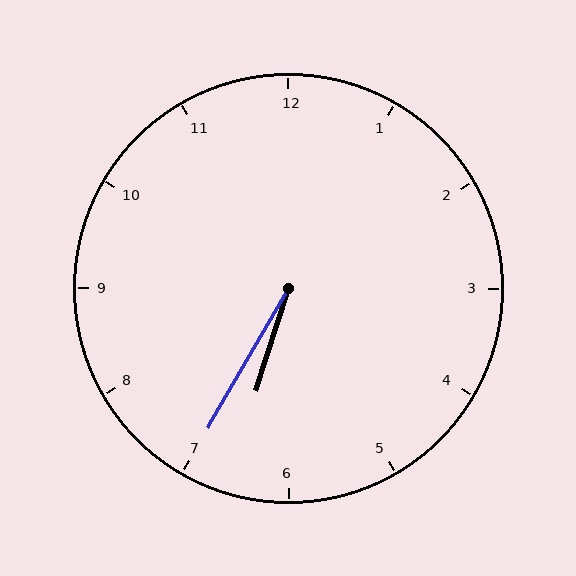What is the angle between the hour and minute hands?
Approximately 12 degrees.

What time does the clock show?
6:35.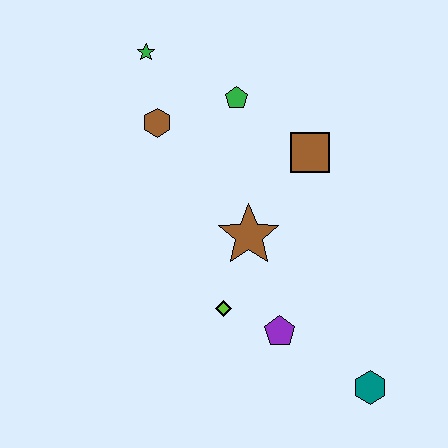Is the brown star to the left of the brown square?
Yes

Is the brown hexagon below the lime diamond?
No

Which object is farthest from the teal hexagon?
The green star is farthest from the teal hexagon.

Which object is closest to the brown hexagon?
The green star is closest to the brown hexagon.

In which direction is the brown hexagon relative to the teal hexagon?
The brown hexagon is above the teal hexagon.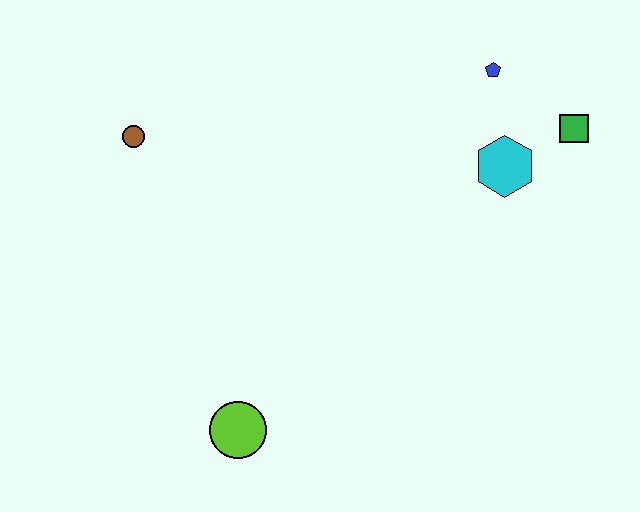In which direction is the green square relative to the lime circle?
The green square is to the right of the lime circle.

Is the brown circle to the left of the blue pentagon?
Yes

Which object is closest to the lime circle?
The brown circle is closest to the lime circle.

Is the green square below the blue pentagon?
Yes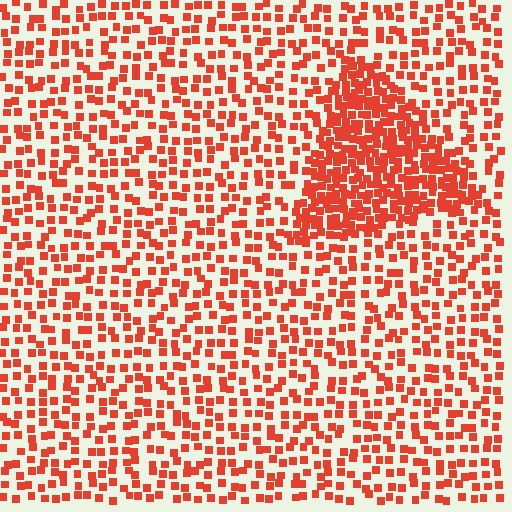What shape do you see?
I see a triangle.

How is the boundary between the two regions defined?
The boundary is defined by a change in element density (approximately 2.3x ratio). All elements are the same color, size, and shape.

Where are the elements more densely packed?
The elements are more densely packed inside the triangle boundary.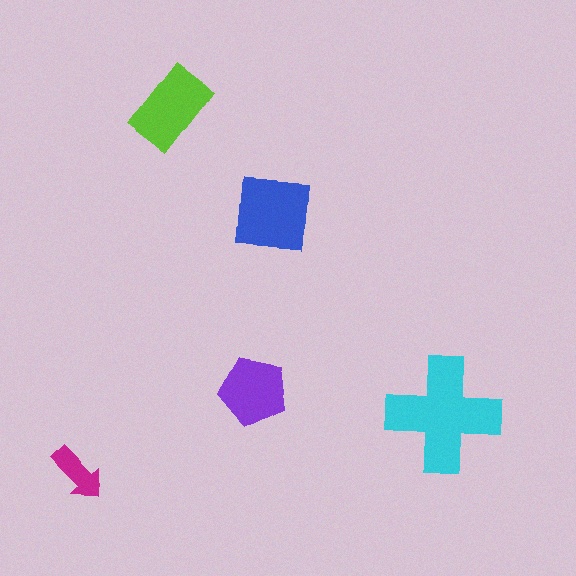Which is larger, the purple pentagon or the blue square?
The blue square.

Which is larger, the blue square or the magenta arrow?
The blue square.